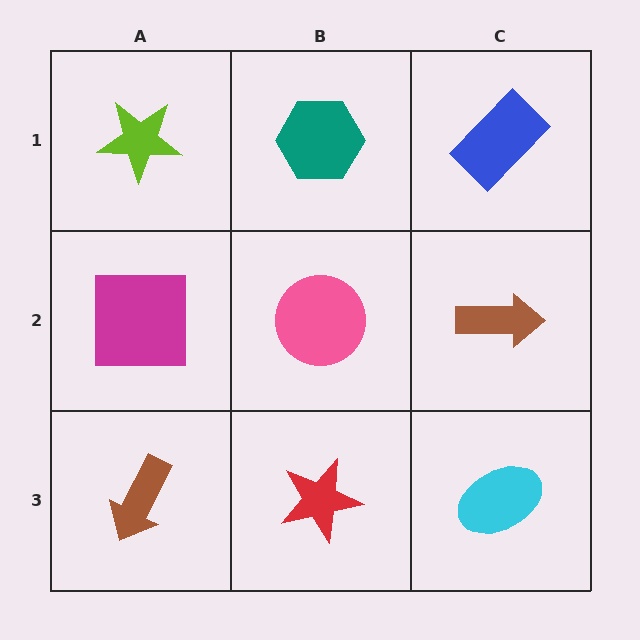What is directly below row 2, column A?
A brown arrow.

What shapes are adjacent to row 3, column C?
A brown arrow (row 2, column C), a red star (row 3, column B).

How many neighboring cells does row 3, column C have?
2.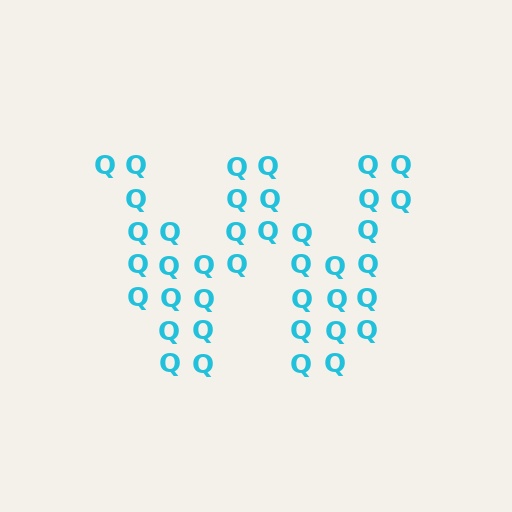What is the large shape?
The large shape is the letter W.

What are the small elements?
The small elements are letter Q's.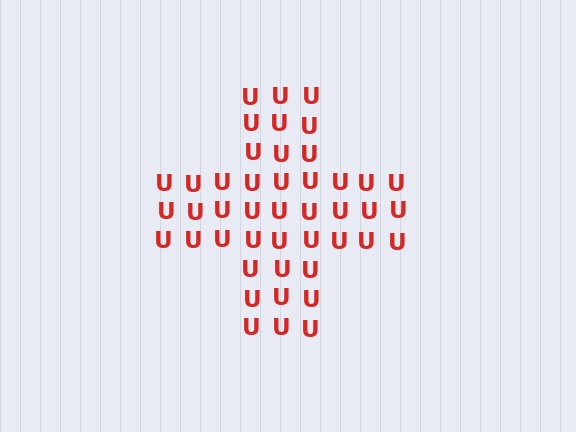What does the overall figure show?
The overall figure shows a cross.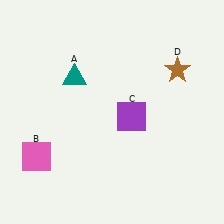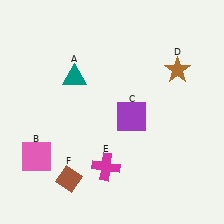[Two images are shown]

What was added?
A magenta cross (E), a brown diamond (F) were added in Image 2.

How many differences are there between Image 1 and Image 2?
There are 2 differences between the two images.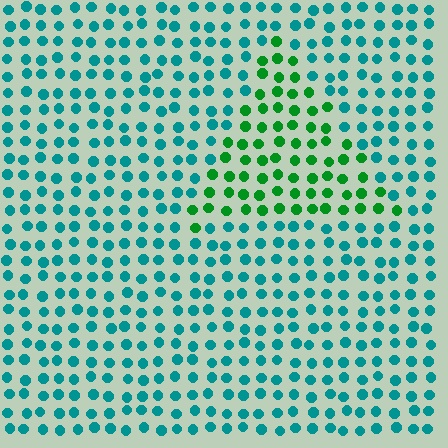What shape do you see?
I see a triangle.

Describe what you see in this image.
The image is filled with small teal elements in a uniform arrangement. A triangle-shaped region is visible where the elements are tinted to a slightly different hue, forming a subtle color boundary.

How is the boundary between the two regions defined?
The boundary is defined purely by a slight shift in hue (about 47 degrees). Spacing, size, and orientation are identical on both sides.